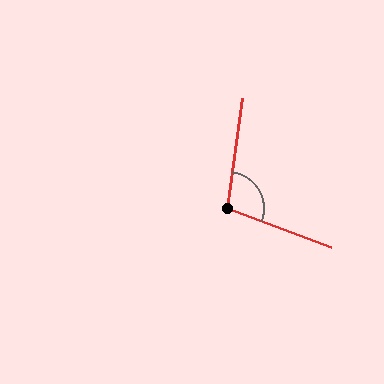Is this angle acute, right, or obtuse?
It is obtuse.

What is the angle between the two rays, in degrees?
Approximately 103 degrees.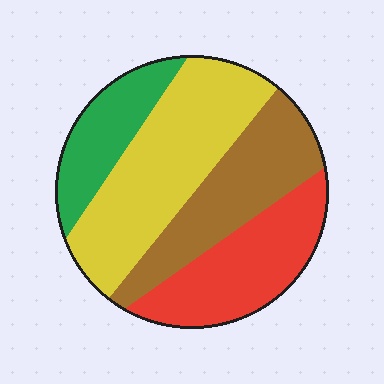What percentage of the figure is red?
Red takes up less than a quarter of the figure.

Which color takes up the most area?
Yellow, at roughly 35%.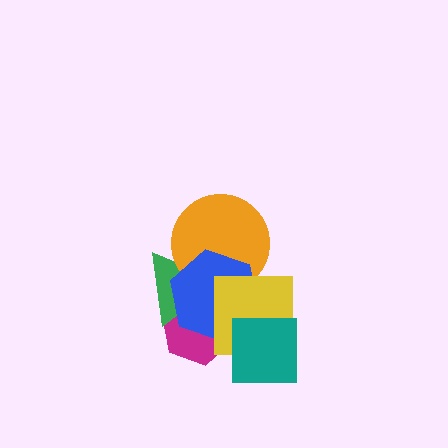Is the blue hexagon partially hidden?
Yes, it is partially covered by another shape.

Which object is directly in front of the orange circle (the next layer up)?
The blue hexagon is directly in front of the orange circle.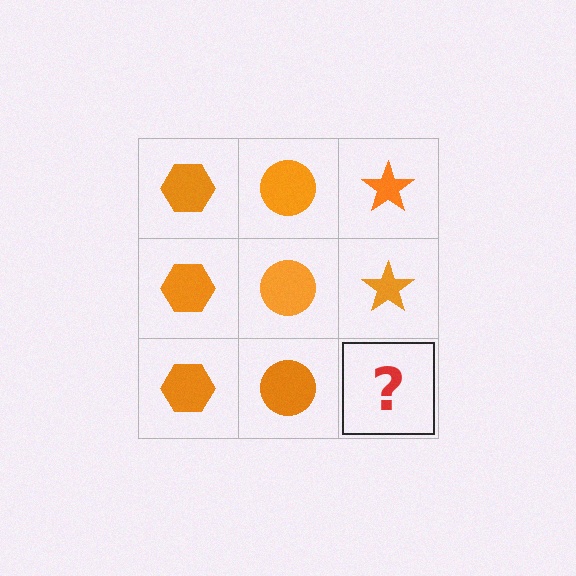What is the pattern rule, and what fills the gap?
The rule is that each column has a consistent shape. The gap should be filled with an orange star.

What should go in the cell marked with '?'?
The missing cell should contain an orange star.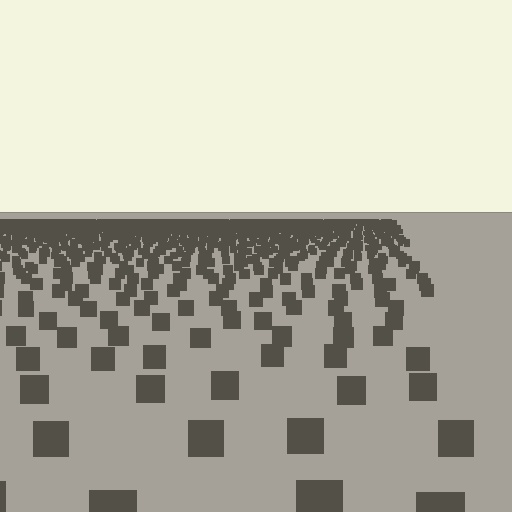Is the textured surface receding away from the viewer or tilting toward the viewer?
The surface is receding away from the viewer. Texture elements get smaller and denser toward the top.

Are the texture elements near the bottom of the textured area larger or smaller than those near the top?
Larger. Near the bottom, elements are closer to the viewer and appear at a bigger on-screen size.